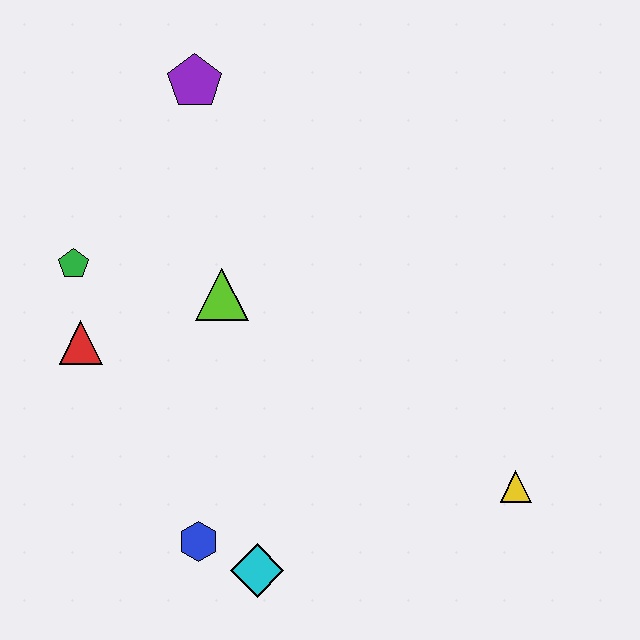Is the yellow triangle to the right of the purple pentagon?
Yes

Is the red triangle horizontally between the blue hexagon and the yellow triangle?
No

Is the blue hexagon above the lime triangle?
No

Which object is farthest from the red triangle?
The yellow triangle is farthest from the red triangle.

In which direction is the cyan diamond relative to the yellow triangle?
The cyan diamond is to the left of the yellow triangle.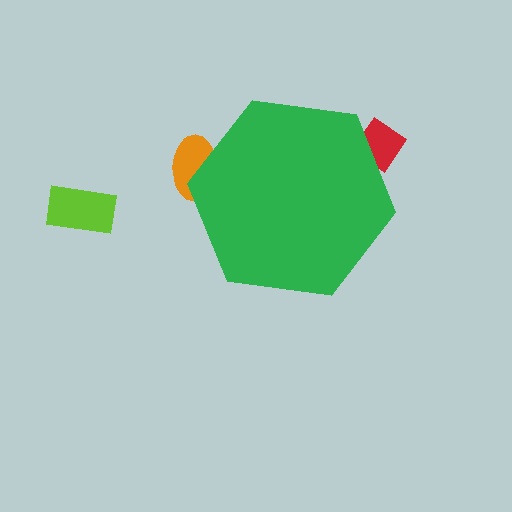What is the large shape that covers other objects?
A green hexagon.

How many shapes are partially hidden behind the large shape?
2 shapes are partially hidden.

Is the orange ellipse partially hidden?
Yes, the orange ellipse is partially hidden behind the green hexagon.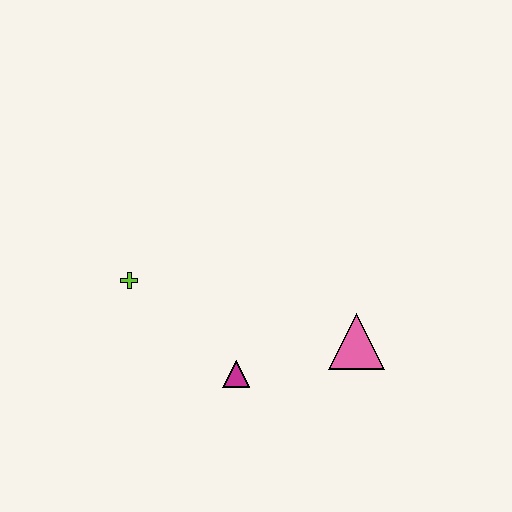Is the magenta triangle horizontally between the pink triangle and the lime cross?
Yes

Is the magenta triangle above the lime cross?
No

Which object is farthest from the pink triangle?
The lime cross is farthest from the pink triangle.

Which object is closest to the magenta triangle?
The pink triangle is closest to the magenta triangle.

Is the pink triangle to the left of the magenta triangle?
No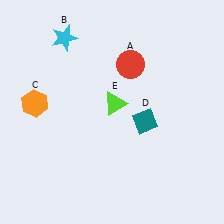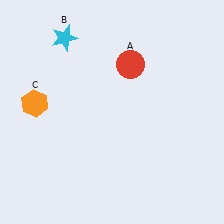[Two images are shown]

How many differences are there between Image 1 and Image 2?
There are 2 differences between the two images.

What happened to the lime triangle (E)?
The lime triangle (E) was removed in Image 2. It was in the top-right area of Image 1.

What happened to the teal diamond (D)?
The teal diamond (D) was removed in Image 2. It was in the bottom-right area of Image 1.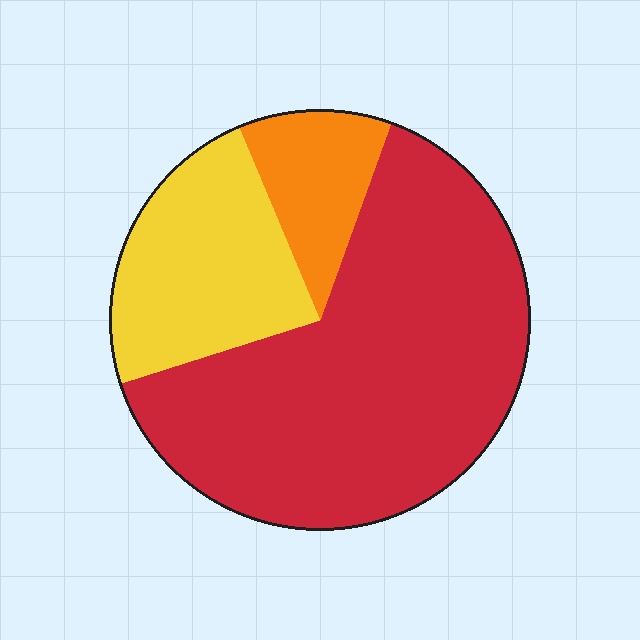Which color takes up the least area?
Orange, at roughly 10%.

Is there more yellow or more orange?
Yellow.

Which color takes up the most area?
Red, at roughly 65%.